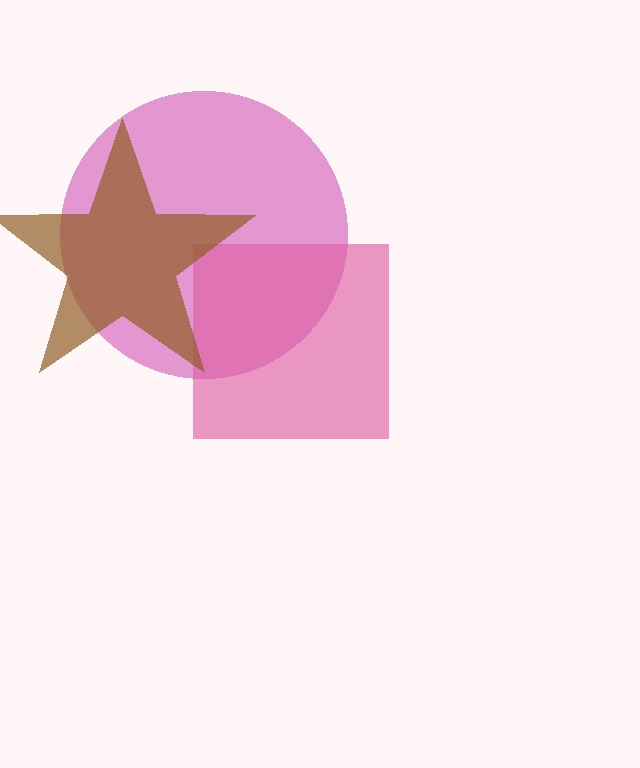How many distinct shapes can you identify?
There are 3 distinct shapes: a magenta circle, a pink square, a brown star.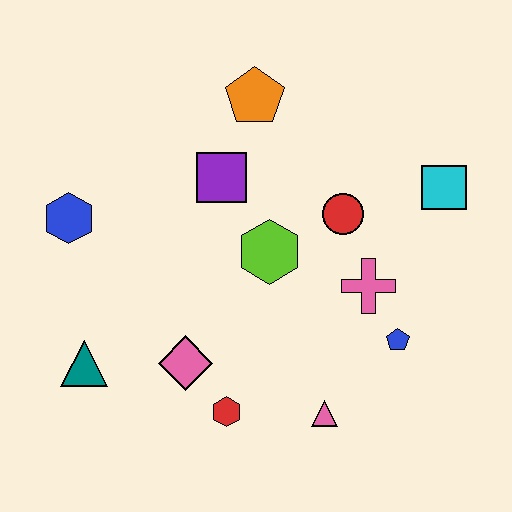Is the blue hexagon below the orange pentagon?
Yes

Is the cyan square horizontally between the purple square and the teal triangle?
No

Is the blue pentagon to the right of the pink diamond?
Yes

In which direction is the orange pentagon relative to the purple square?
The orange pentagon is above the purple square.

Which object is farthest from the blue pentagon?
The blue hexagon is farthest from the blue pentagon.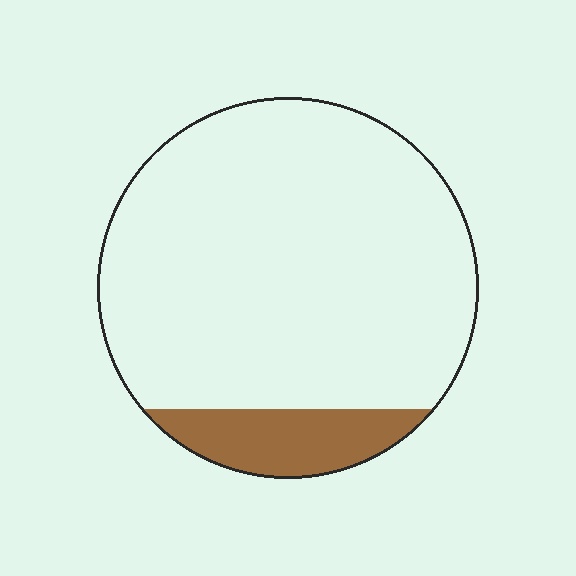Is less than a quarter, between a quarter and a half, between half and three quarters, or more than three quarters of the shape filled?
Less than a quarter.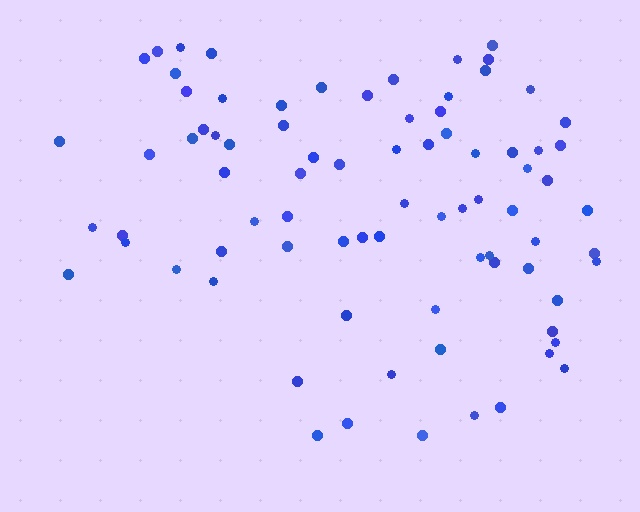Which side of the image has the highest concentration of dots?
The top.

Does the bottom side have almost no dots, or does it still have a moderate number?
Still a moderate number, just noticeably fewer than the top.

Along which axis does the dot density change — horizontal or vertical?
Vertical.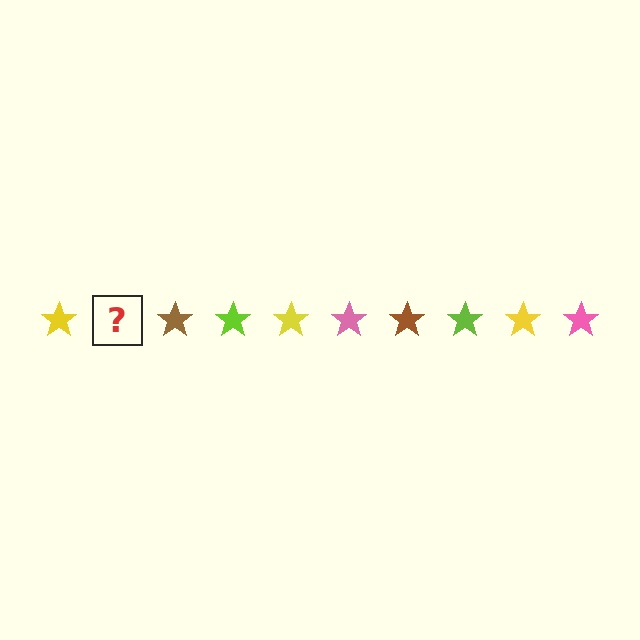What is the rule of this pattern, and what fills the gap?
The rule is that the pattern cycles through yellow, pink, brown, lime stars. The gap should be filled with a pink star.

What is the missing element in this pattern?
The missing element is a pink star.